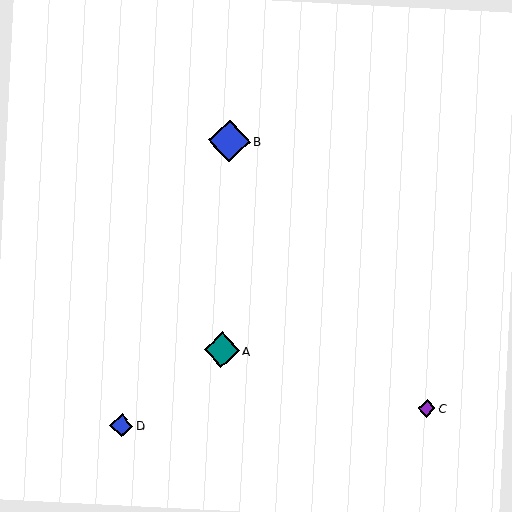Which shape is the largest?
The blue diamond (labeled B) is the largest.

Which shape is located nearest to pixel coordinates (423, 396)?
The purple diamond (labeled C) at (427, 408) is nearest to that location.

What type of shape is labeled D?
Shape D is a blue diamond.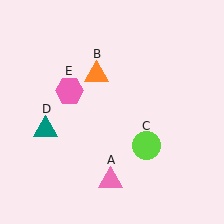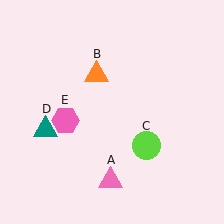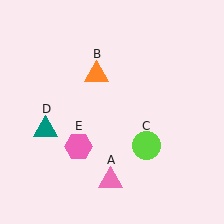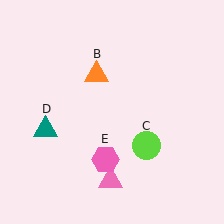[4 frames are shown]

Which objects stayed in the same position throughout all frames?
Pink triangle (object A) and orange triangle (object B) and lime circle (object C) and teal triangle (object D) remained stationary.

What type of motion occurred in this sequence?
The pink hexagon (object E) rotated counterclockwise around the center of the scene.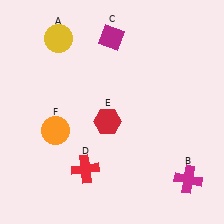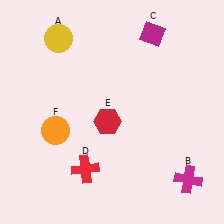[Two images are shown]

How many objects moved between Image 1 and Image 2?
1 object moved between the two images.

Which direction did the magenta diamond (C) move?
The magenta diamond (C) moved right.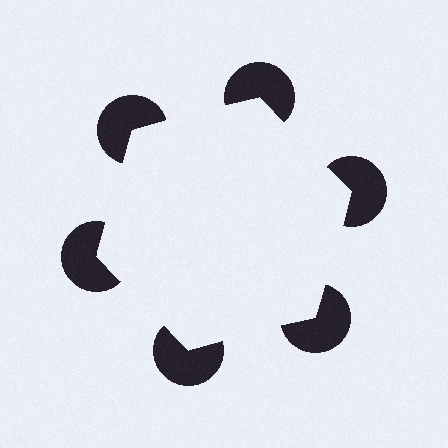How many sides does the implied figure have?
6 sides.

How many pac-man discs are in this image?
There are 6 — one at each vertex of the illusory hexagon.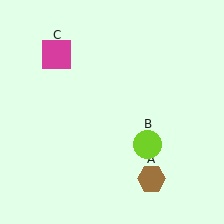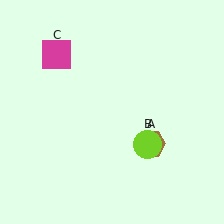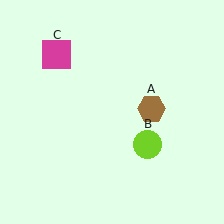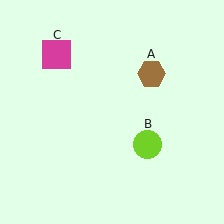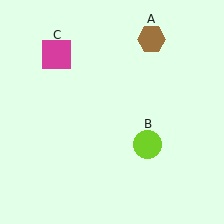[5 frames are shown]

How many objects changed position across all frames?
1 object changed position: brown hexagon (object A).